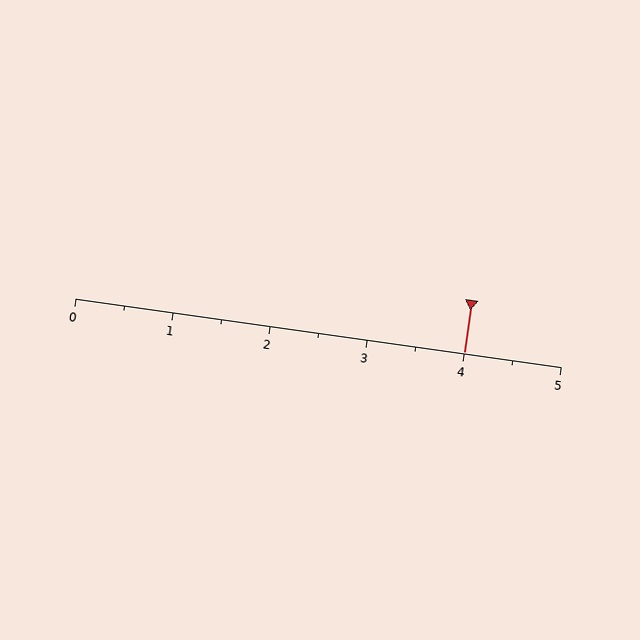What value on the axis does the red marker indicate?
The marker indicates approximately 4.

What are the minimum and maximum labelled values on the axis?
The axis runs from 0 to 5.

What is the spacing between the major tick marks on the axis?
The major ticks are spaced 1 apart.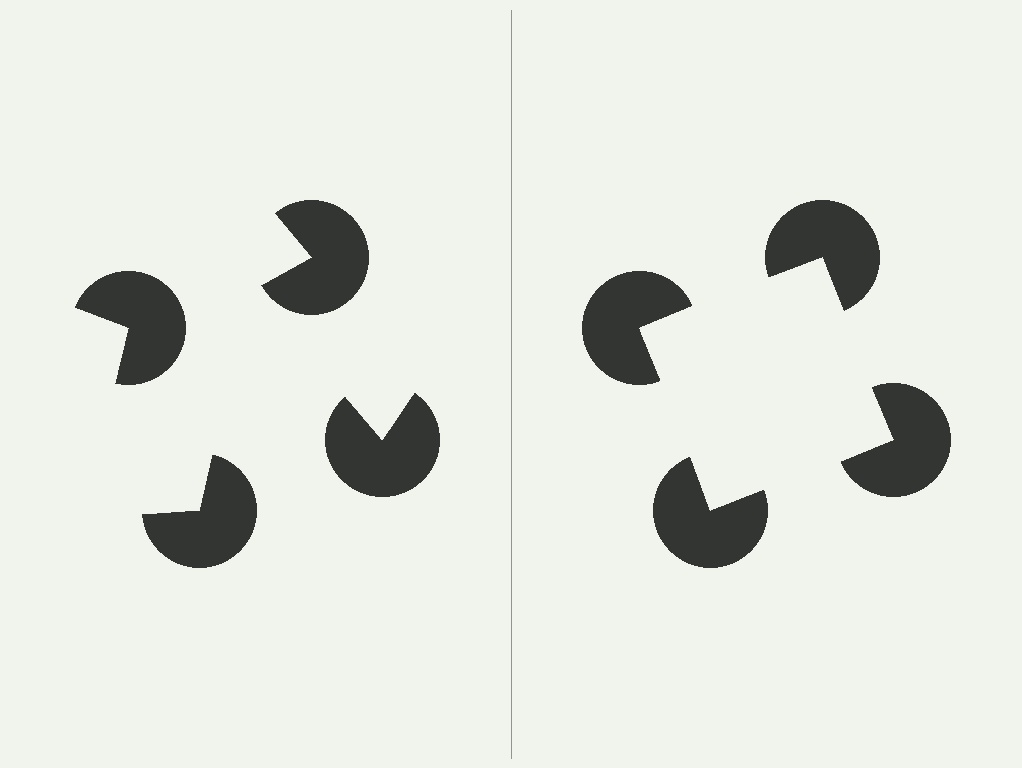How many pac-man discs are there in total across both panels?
8 — 4 on each side.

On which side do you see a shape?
An illusory square appears on the right side. On the left side the wedge cuts are rotated, so no coherent shape forms.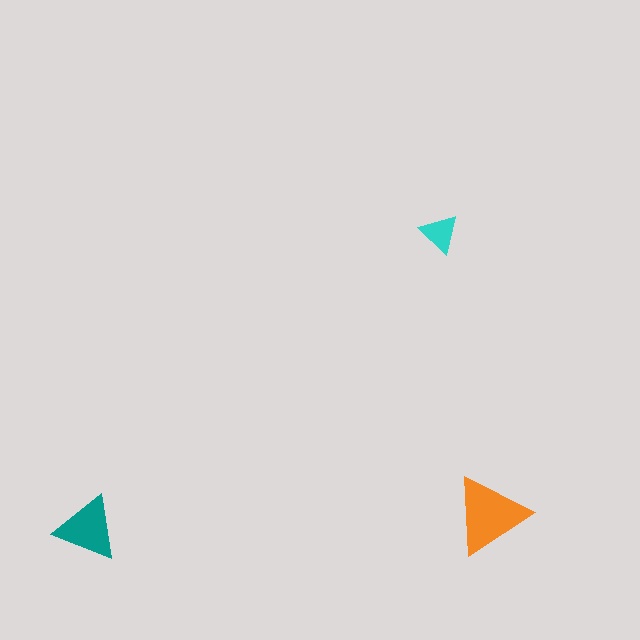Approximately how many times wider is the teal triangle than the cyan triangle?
About 1.5 times wider.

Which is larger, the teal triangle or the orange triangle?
The orange one.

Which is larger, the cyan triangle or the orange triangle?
The orange one.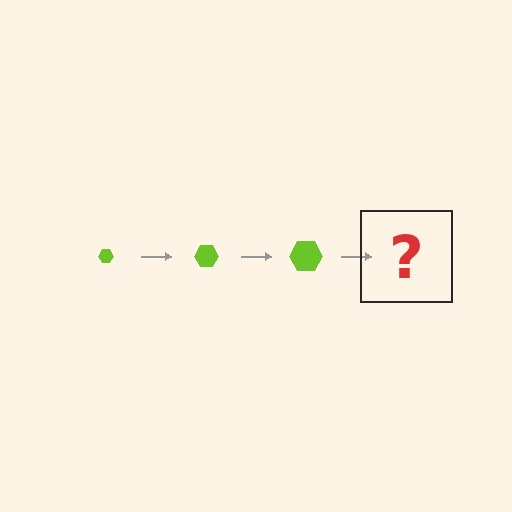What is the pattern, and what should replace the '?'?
The pattern is that the hexagon gets progressively larger each step. The '?' should be a lime hexagon, larger than the previous one.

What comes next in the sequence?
The next element should be a lime hexagon, larger than the previous one.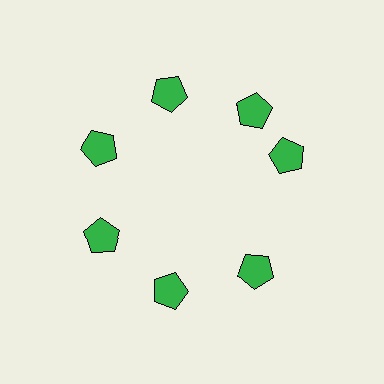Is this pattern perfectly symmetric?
No. The 7 green pentagons are arranged in a ring, but one element near the 3 o'clock position is rotated out of alignment along the ring, breaking the 7-fold rotational symmetry.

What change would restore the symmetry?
The symmetry would be restored by rotating it back into even spacing with its neighbors so that all 7 pentagons sit at equal angles and equal distance from the center.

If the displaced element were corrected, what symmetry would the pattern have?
It would have 7-fold rotational symmetry — the pattern would map onto itself every 51 degrees.